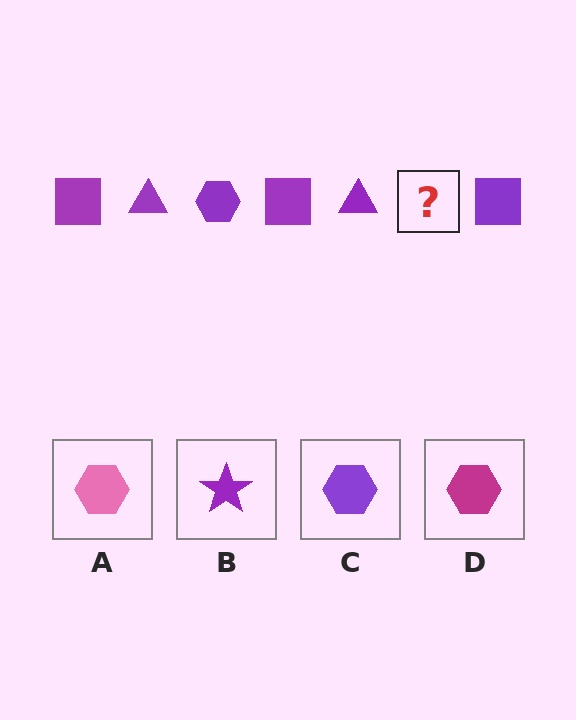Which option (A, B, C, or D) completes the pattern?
C.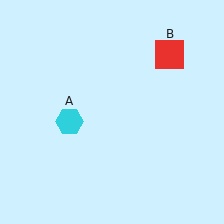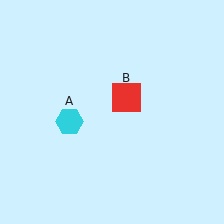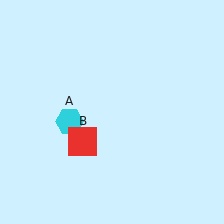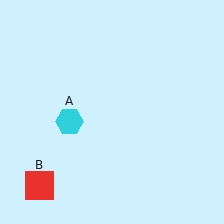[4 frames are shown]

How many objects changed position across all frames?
1 object changed position: red square (object B).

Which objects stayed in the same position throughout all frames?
Cyan hexagon (object A) remained stationary.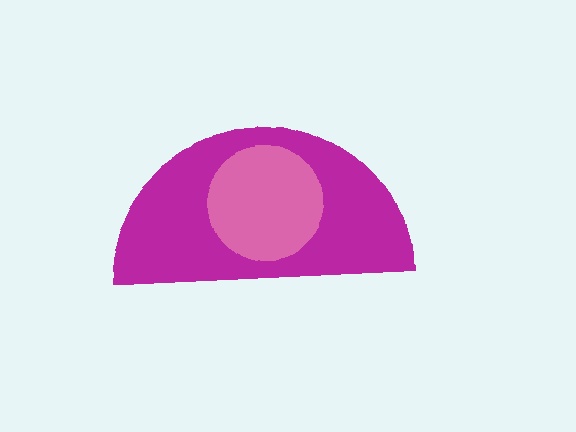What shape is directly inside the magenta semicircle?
The pink circle.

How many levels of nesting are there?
2.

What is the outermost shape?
The magenta semicircle.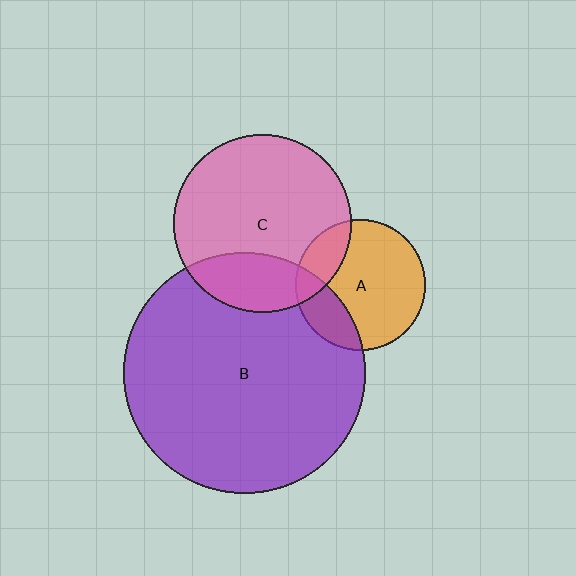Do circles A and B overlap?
Yes.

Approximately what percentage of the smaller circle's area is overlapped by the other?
Approximately 20%.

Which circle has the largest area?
Circle B (purple).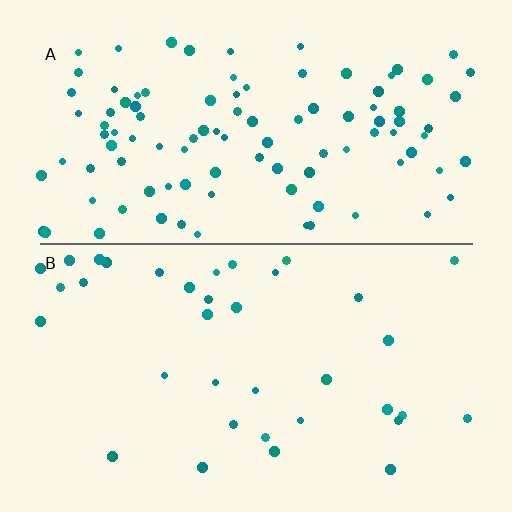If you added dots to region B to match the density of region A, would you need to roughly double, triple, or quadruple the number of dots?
Approximately triple.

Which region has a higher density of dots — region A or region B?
A (the top).